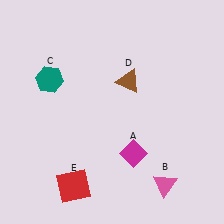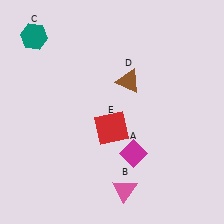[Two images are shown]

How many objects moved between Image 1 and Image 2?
3 objects moved between the two images.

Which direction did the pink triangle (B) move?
The pink triangle (B) moved left.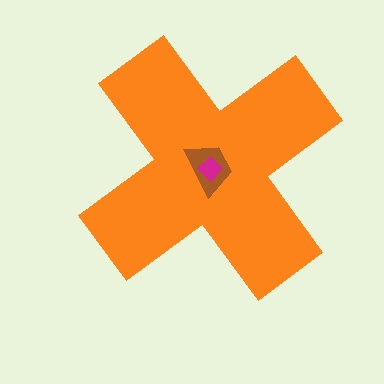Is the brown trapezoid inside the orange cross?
Yes.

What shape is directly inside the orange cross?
The brown trapezoid.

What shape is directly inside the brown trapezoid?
The magenta diamond.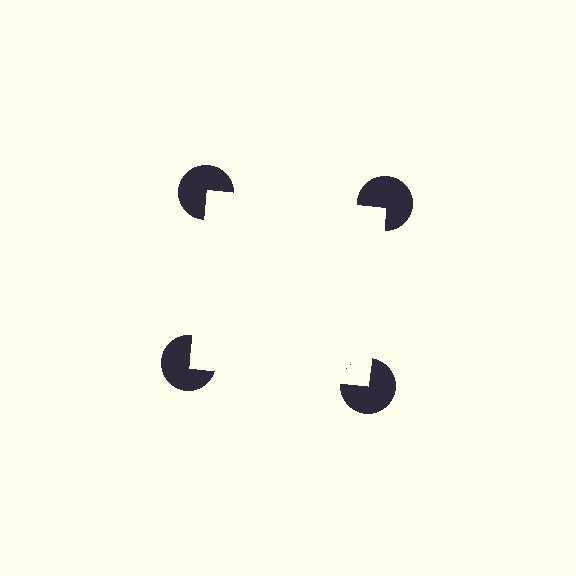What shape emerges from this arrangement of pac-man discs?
An illusory square — its edges are inferred from the aligned wedge cuts in the pac-man discs, not physically drawn.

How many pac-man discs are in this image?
There are 4 — one at each vertex of the illusory square.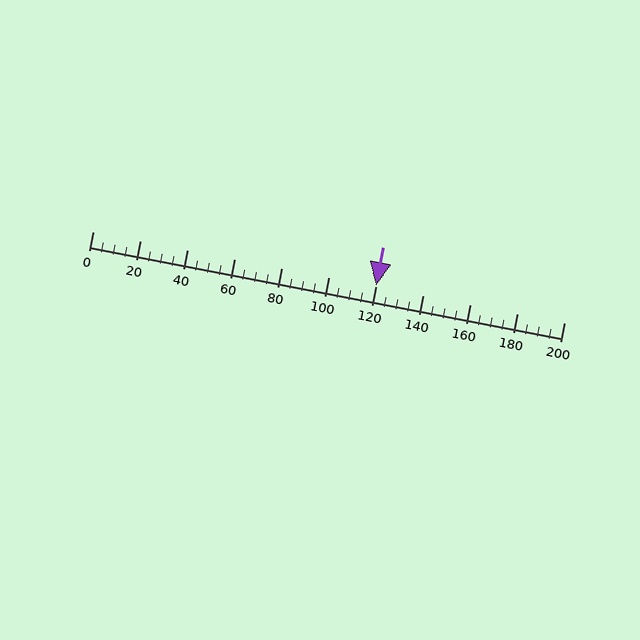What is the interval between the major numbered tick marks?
The major tick marks are spaced 20 units apart.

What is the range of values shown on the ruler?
The ruler shows values from 0 to 200.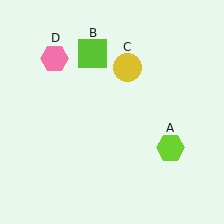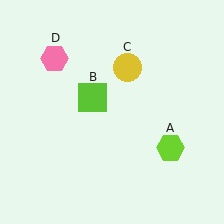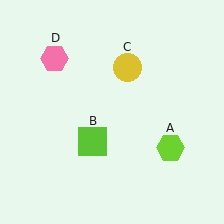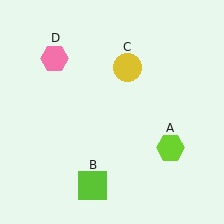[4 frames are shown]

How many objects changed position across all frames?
1 object changed position: lime square (object B).